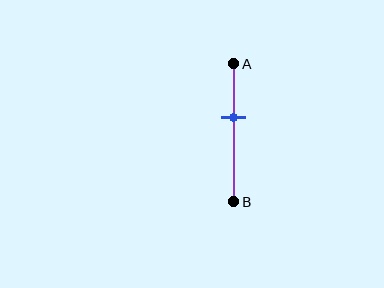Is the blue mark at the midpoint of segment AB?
No, the mark is at about 40% from A, not at the 50% midpoint.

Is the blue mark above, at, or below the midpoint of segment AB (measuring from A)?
The blue mark is above the midpoint of segment AB.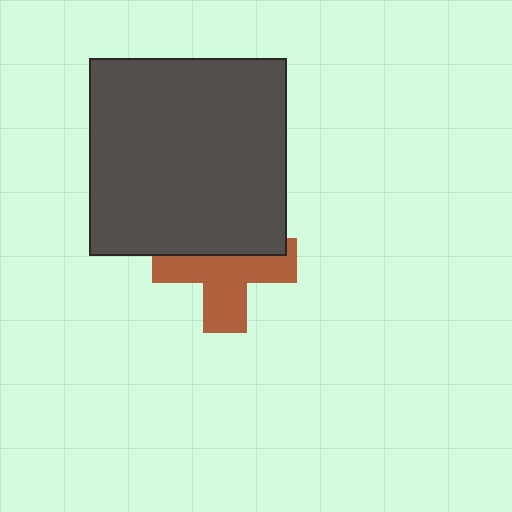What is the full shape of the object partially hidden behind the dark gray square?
The partially hidden object is a brown cross.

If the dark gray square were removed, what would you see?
You would see the complete brown cross.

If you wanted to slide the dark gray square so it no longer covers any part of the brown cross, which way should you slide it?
Slide it up — that is the most direct way to separate the two shapes.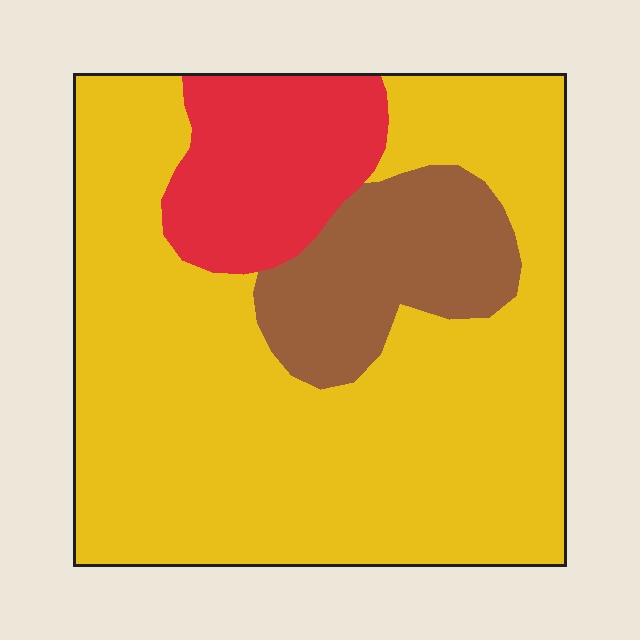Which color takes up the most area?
Yellow, at roughly 70%.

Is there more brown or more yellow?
Yellow.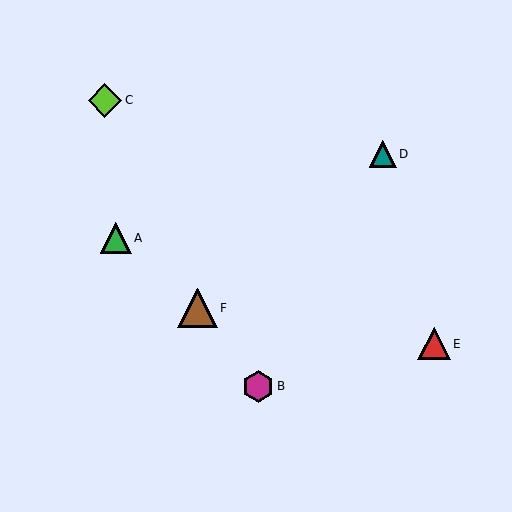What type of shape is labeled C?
Shape C is a lime diamond.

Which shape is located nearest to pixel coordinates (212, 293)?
The brown triangle (labeled F) at (198, 308) is nearest to that location.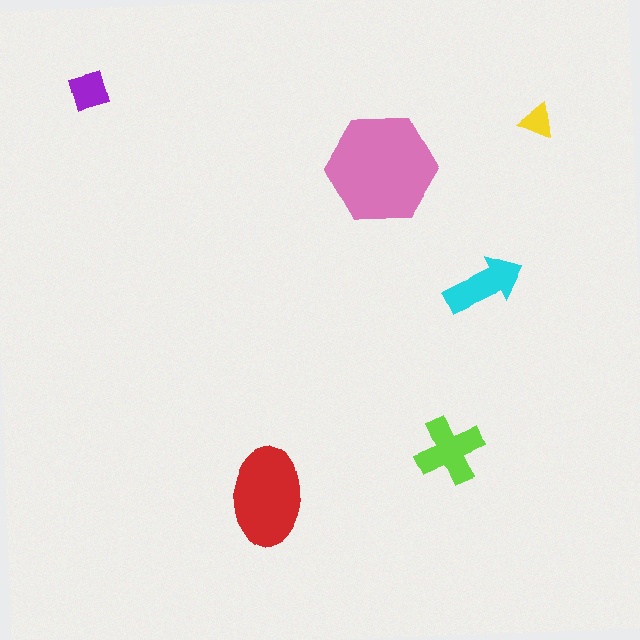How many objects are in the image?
There are 6 objects in the image.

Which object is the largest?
The pink hexagon.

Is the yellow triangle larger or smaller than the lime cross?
Smaller.